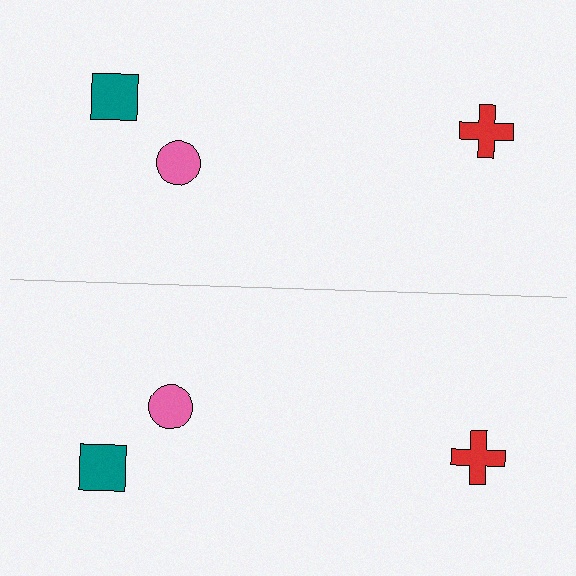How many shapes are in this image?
There are 6 shapes in this image.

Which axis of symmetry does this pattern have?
The pattern has a horizontal axis of symmetry running through the center of the image.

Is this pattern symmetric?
Yes, this pattern has bilateral (reflection) symmetry.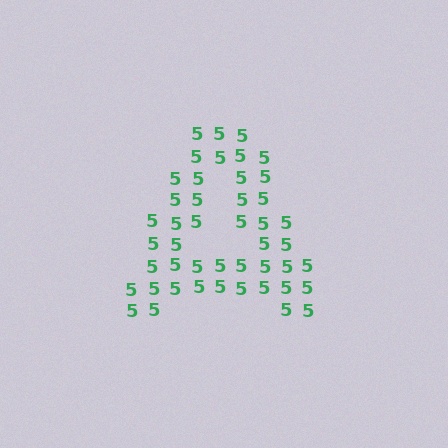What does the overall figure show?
The overall figure shows the letter A.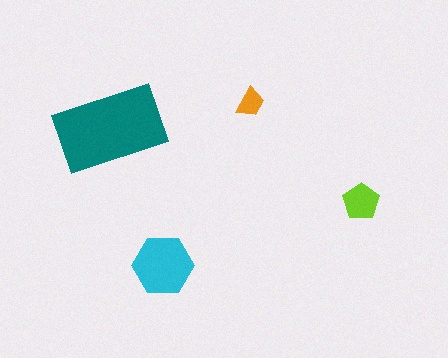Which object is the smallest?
The orange trapezoid.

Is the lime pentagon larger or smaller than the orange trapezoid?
Larger.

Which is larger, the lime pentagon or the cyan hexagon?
The cyan hexagon.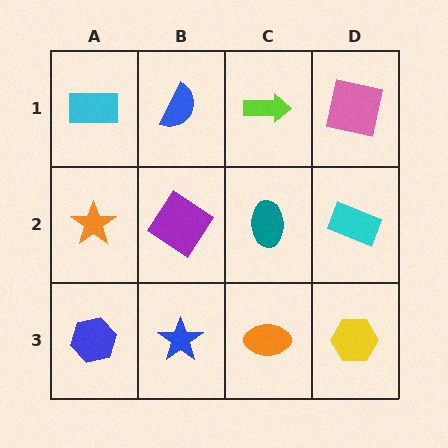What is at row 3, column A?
A blue hexagon.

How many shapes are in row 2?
4 shapes.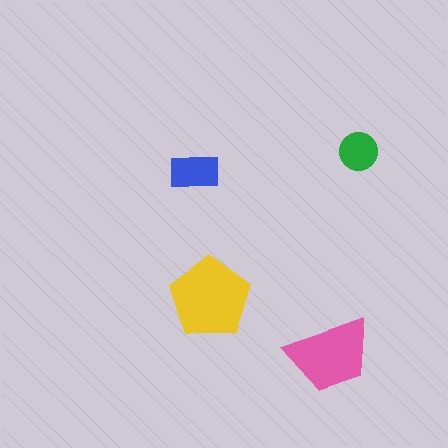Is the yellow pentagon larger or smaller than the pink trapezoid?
Larger.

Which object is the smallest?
The green circle.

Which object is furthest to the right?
The green circle is rightmost.